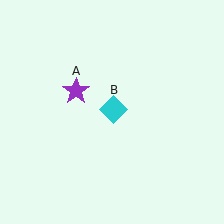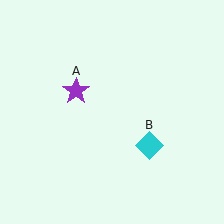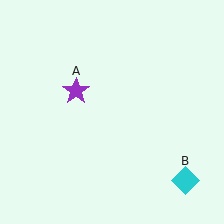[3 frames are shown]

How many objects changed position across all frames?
1 object changed position: cyan diamond (object B).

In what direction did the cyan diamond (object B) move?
The cyan diamond (object B) moved down and to the right.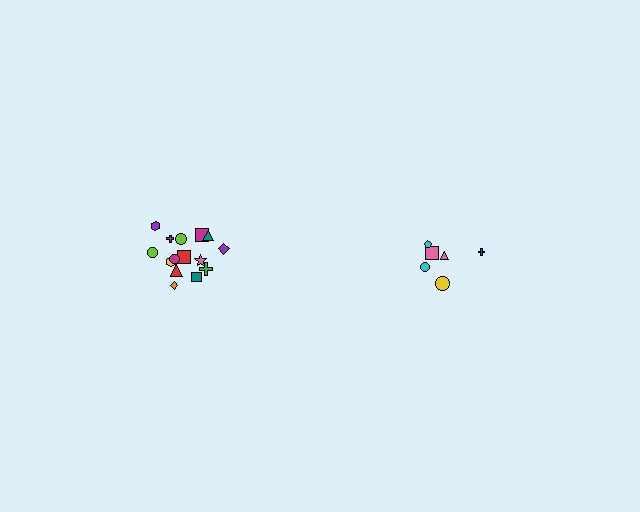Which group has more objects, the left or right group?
The left group.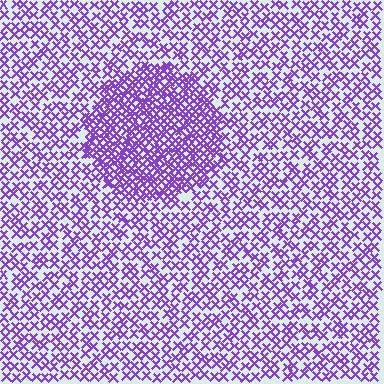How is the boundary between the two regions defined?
The boundary is defined by a change in element density (approximately 2.0x ratio). All elements are the same color, size, and shape.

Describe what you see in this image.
The image contains small purple elements arranged at two different densities. A circle-shaped region is visible where the elements are more densely packed than the surrounding area.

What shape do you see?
I see a circle.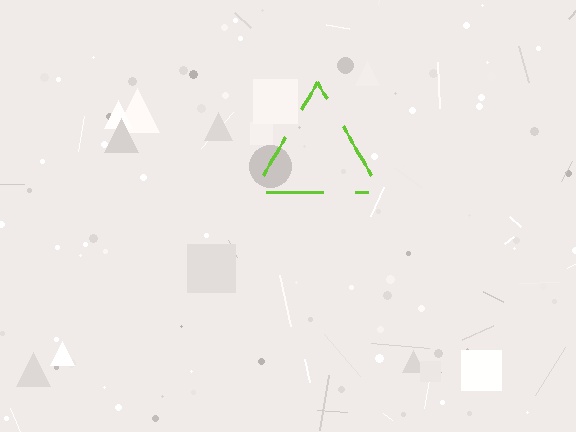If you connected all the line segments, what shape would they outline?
They would outline a triangle.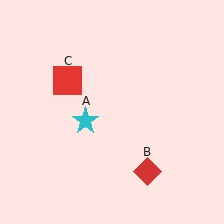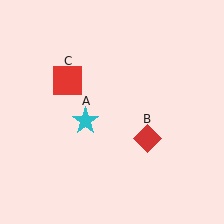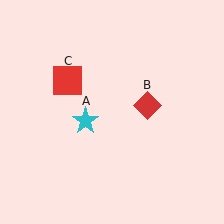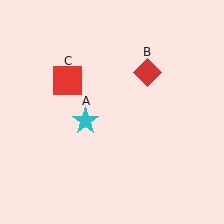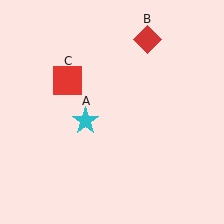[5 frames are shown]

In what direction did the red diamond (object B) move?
The red diamond (object B) moved up.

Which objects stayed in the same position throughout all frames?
Cyan star (object A) and red square (object C) remained stationary.